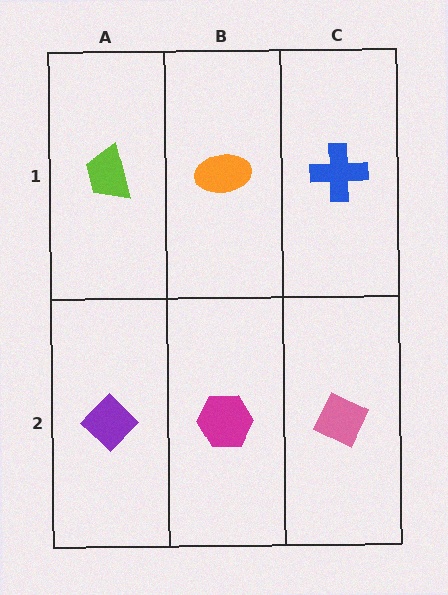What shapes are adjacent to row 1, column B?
A magenta hexagon (row 2, column B), a lime trapezoid (row 1, column A), a blue cross (row 1, column C).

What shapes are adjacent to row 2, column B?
An orange ellipse (row 1, column B), a purple diamond (row 2, column A), a pink diamond (row 2, column C).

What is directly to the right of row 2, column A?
A magenta hexagon.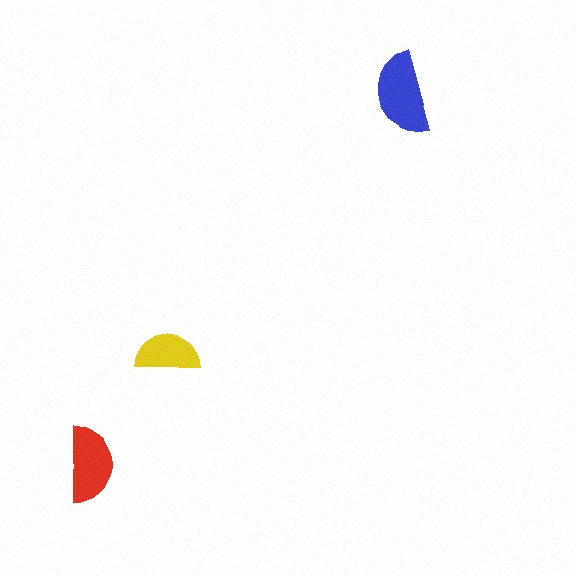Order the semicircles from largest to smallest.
the blue one, the red one, the yellow one.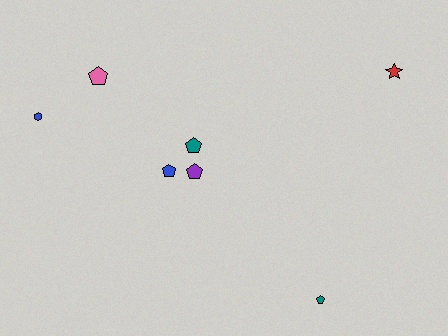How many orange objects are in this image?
There are no orange objects.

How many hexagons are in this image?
There is 1 hexagon.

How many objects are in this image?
There are 7 objects.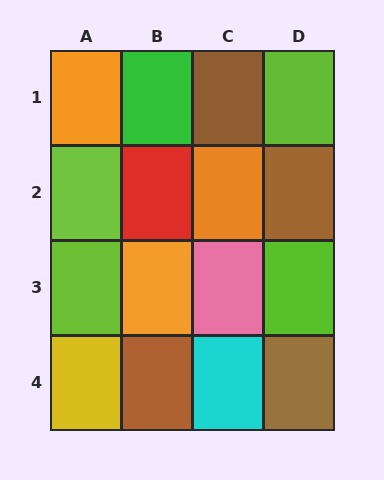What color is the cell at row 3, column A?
Lime.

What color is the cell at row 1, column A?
Orange.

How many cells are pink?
1 cell is pink.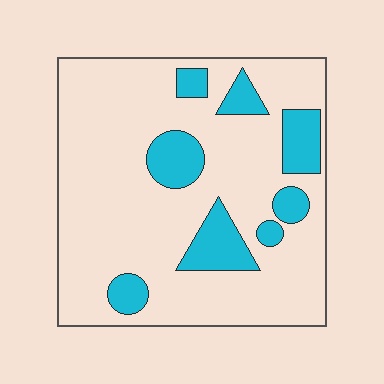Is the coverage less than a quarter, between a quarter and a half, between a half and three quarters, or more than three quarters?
Less than a quarter.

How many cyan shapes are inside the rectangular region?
8.